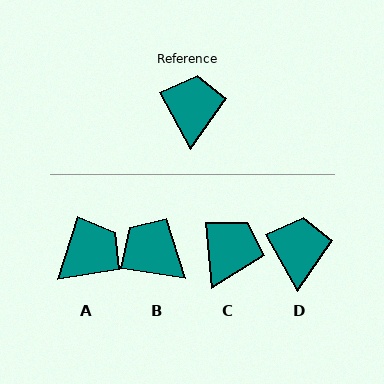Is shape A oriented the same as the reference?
No, it is off by about 46 degrees.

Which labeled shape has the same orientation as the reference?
D.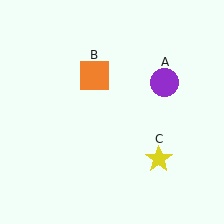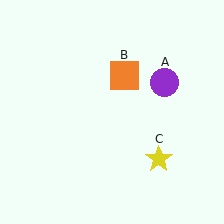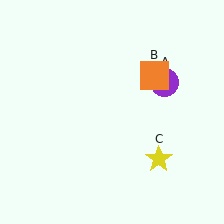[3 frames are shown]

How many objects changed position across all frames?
1 object changed position: orange square (object B).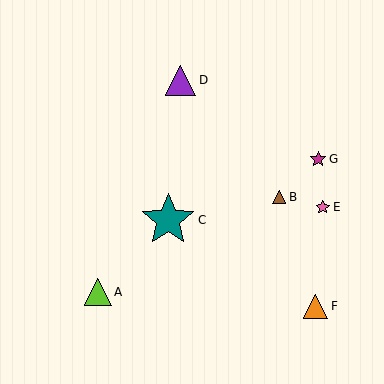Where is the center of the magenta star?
The center of the magenta star is at (318, 159).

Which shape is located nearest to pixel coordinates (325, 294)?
The orange triangle (labeled F) at (316, 306) is nearest to that location.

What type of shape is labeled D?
Shape D is a purple triangle.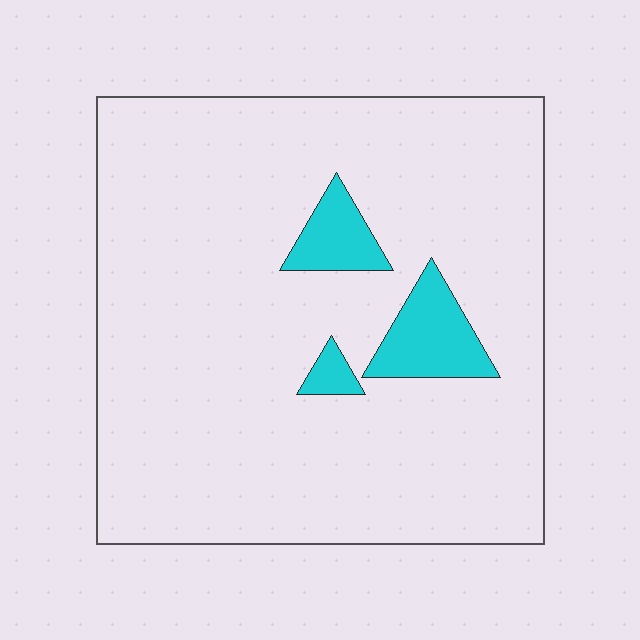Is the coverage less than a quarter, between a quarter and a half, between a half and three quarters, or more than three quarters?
Less than a quarter.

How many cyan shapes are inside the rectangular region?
3.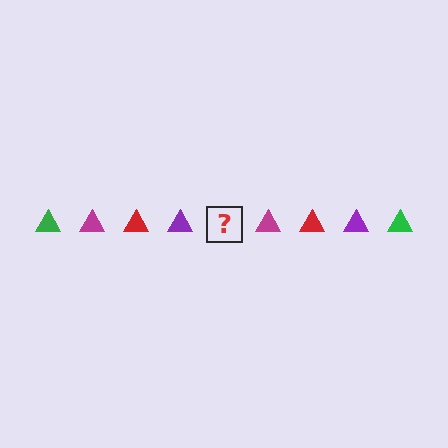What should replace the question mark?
The question mark should be replaced with a green triangle.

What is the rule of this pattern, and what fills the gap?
The rule is that the pattern cycles through green, magenta, red, purple triangles. The gap should be filled with a green triangle.